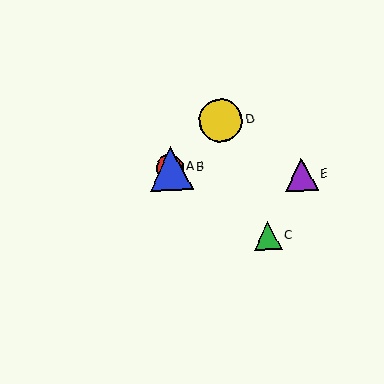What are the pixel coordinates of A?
Object A is at (170, 168).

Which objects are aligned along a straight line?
Objects A, B, C are aligned along a straight line.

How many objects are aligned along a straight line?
3 objects (A, B, C) are aligned along a straight line.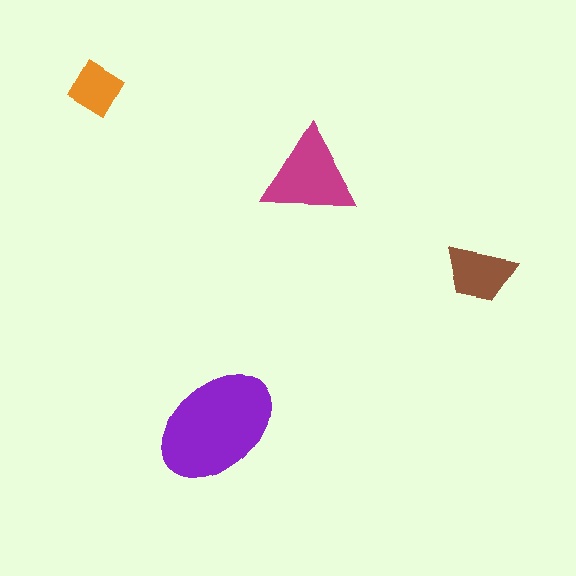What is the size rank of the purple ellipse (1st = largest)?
1st.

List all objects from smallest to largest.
The orange diamond, the brown trapezoid, the magenta triangle, the purple ellipse.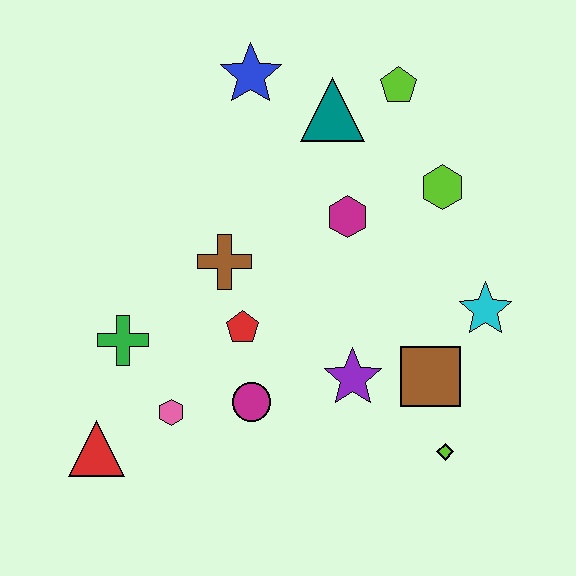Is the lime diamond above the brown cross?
No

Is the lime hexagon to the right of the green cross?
Yes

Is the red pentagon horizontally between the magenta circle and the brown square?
No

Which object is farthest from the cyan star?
The red triangle is farthest from the cyan star.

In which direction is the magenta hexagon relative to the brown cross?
The magenta hexagon is to the right of the brown cross.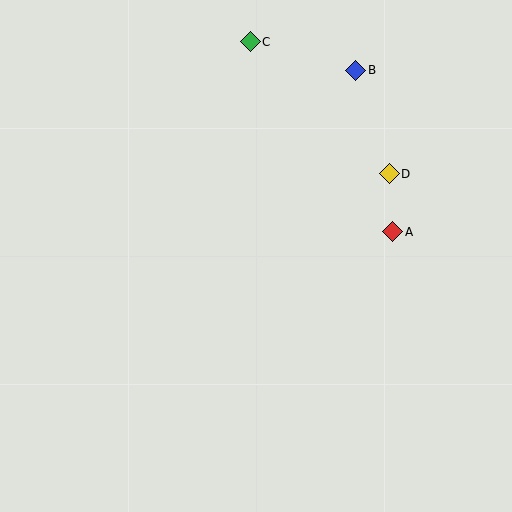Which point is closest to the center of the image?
Point A at (393, 232) is closest to the center.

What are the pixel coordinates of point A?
Point A is at (393, 232).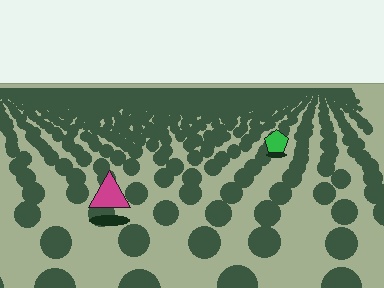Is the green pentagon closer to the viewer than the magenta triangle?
No. The magenta triangle is closer — you can tell from the texture gradient: the ground texture is coarser near it.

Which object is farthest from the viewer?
The green pentagon is farthest from the viewer. It appears smaller and the ground texture around it is denser.